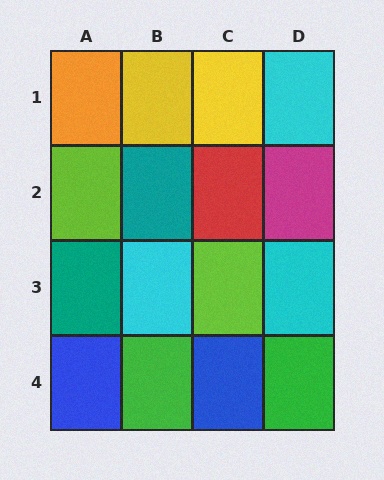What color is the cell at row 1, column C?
Yellow.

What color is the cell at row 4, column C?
Blue.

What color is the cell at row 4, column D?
Green.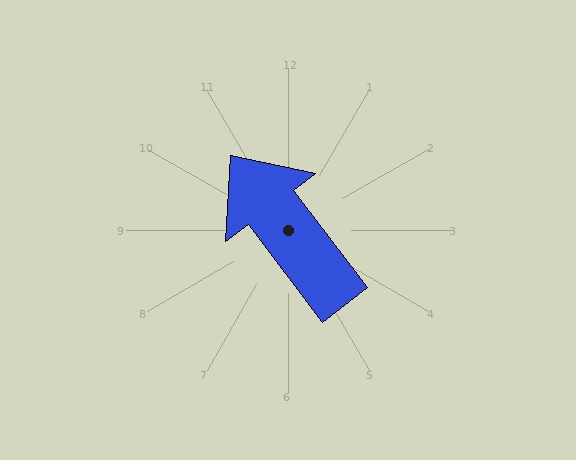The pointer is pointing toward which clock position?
Roughly 11 o'clock.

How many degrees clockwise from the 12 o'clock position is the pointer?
Approximately 323 degrees.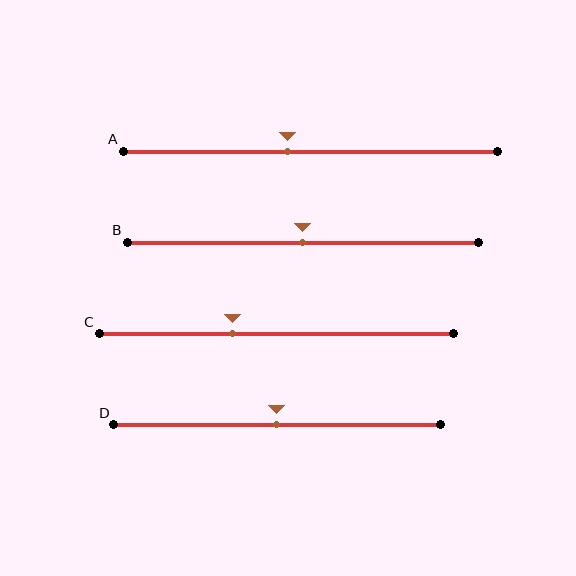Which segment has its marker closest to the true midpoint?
Segment B has its marker closest to the true midpoint.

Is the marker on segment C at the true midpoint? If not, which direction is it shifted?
No, the marker on segment C is shifted to the left by about 12% of the segment length.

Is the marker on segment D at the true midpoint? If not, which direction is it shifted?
Yes, the marker on segment D is at the true midpoint.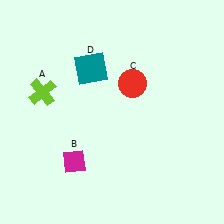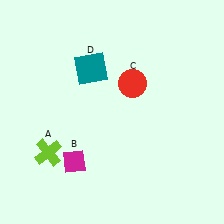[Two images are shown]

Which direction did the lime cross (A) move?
The lime cross (A) moved down.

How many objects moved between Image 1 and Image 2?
1 object moved between the two images.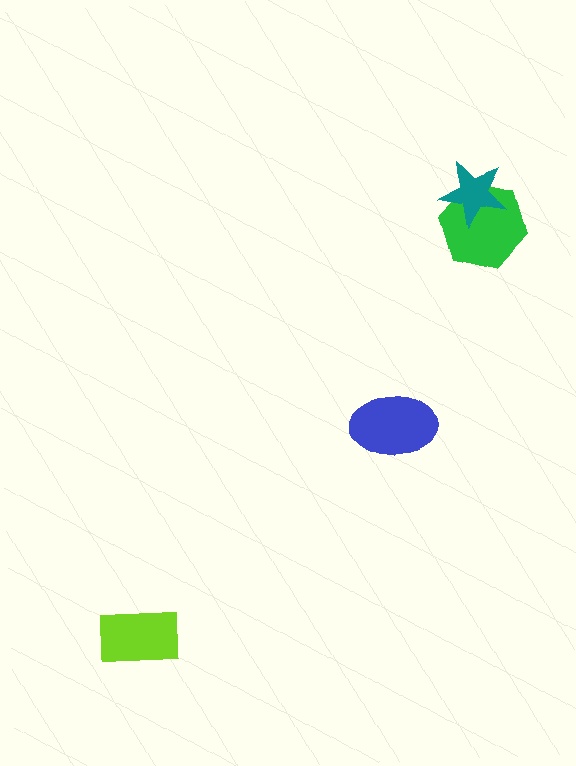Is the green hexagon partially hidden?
Yes, it is partially covered by another shape.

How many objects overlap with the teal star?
1 object overlaps with the teal star.